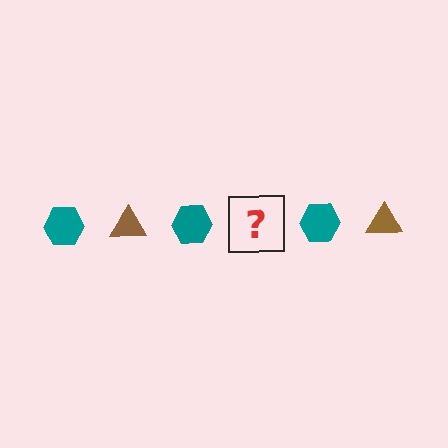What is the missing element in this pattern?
The missing element is a brown triangle.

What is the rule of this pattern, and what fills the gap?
The rule is that the pattern alternates between teal hexagon and brown triangle. The gap should be filled with a brown triangle.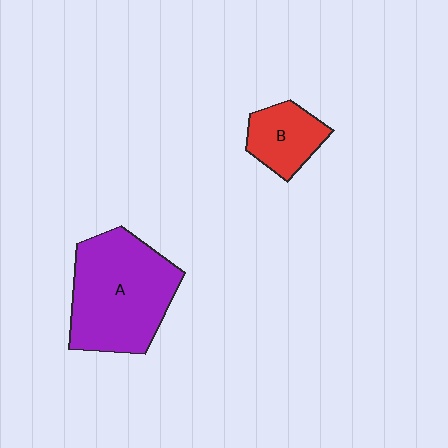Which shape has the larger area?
Shape A (purple).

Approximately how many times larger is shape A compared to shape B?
Approximately 2.4 times.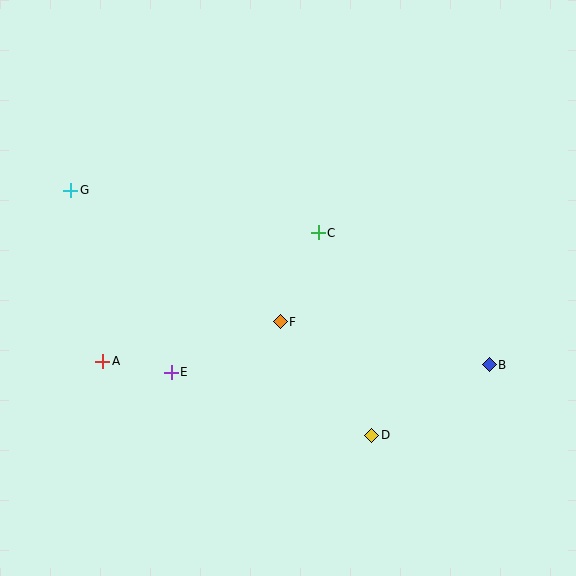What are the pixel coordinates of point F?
Point F is at (280, 322).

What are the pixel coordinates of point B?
Point B is at (489, 365).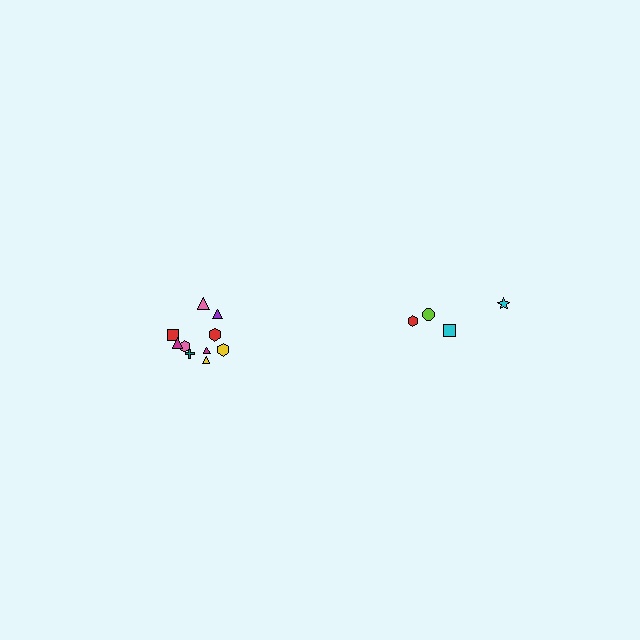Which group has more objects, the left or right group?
The left group.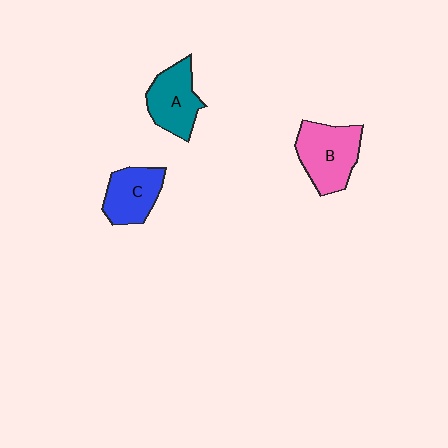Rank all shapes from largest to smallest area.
From largest to smallest: B (pink), A (teal), C (blue).